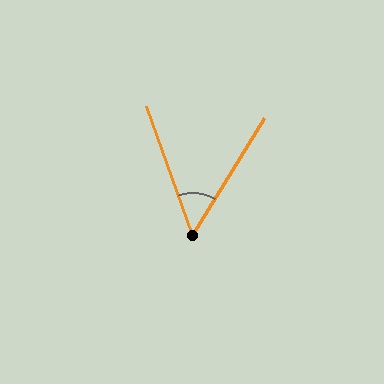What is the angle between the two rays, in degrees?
Approximately 51 degrees.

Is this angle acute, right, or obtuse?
It is acute.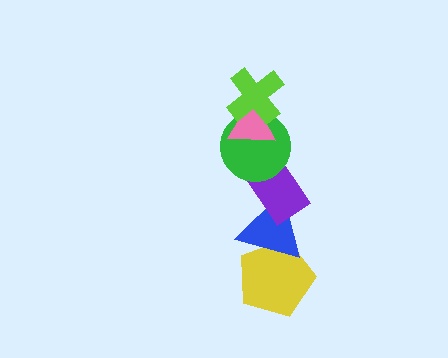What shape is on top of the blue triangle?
The purple rectangle is on top of the blue triangle.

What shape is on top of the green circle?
The pink triangle is on top of the green circle.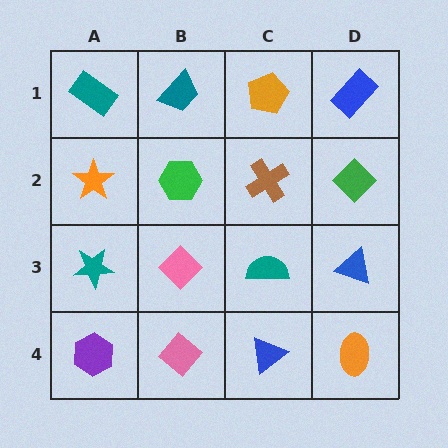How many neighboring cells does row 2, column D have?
3.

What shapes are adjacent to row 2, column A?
A teal rectangle (row 1, column A), a teal star (row 3, column A), a green hexagon (row 2, column B).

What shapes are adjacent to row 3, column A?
An orange star (row 2, column A), a purple hexagon (row 4, column A), a pink diamond (row 3, column B).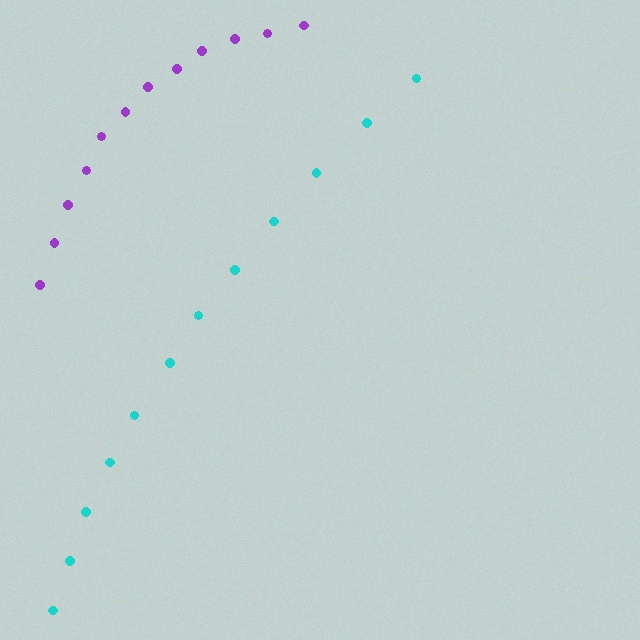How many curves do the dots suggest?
There are 2 distinct paths.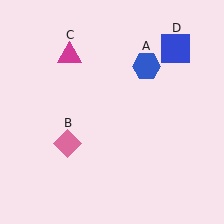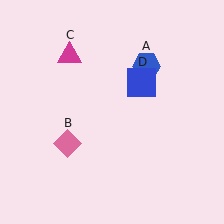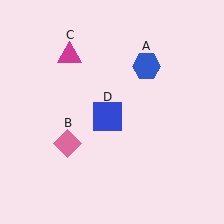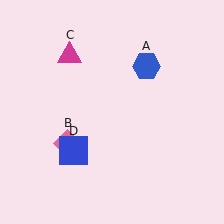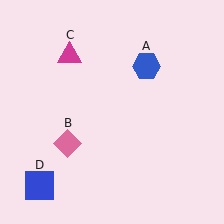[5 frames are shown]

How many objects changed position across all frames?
1 object changed position: blue square (object D).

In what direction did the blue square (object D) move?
The blue square (object D) moved down and to the left.